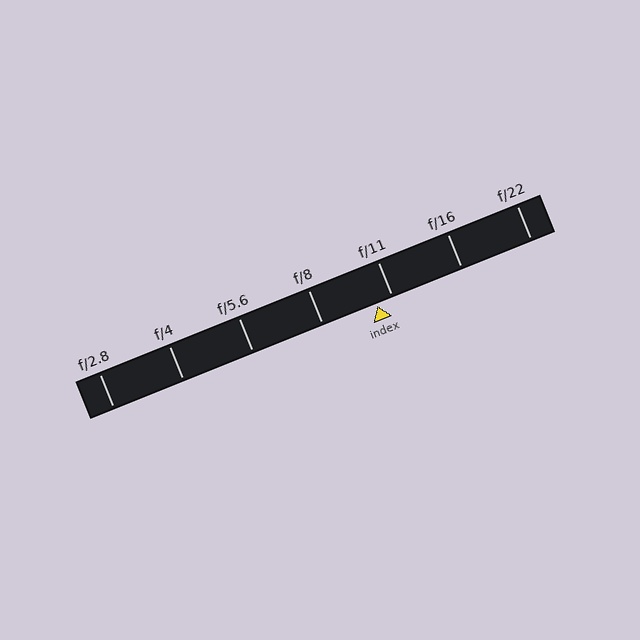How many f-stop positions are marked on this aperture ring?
There are 7 f-stop positions marked.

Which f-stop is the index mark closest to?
The index mark is closest to f/11.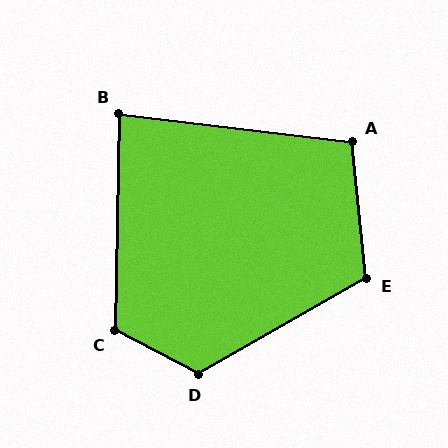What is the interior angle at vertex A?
Approximately 103 degrees (obtuse).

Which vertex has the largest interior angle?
D, at approximately 123 degrees.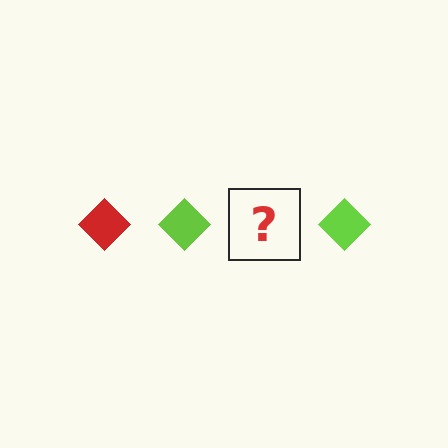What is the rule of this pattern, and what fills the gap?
The rule is that the pattern cycles through red, lime diamonds. The gap should be filled with a red diamond.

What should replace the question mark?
The question mark should be replaced with a red diamond.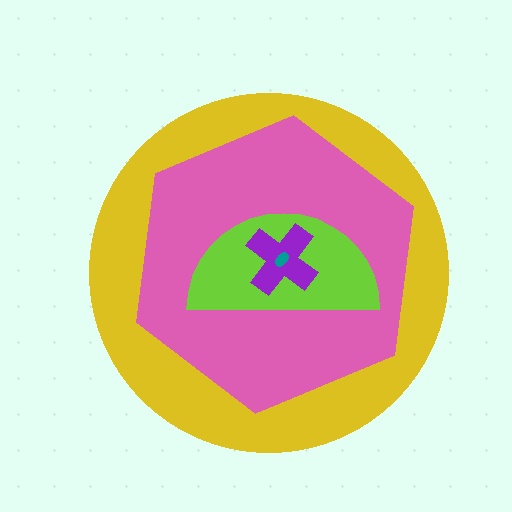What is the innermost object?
The teal ellipse.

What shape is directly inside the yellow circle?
The pink hexagon.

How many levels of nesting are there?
5.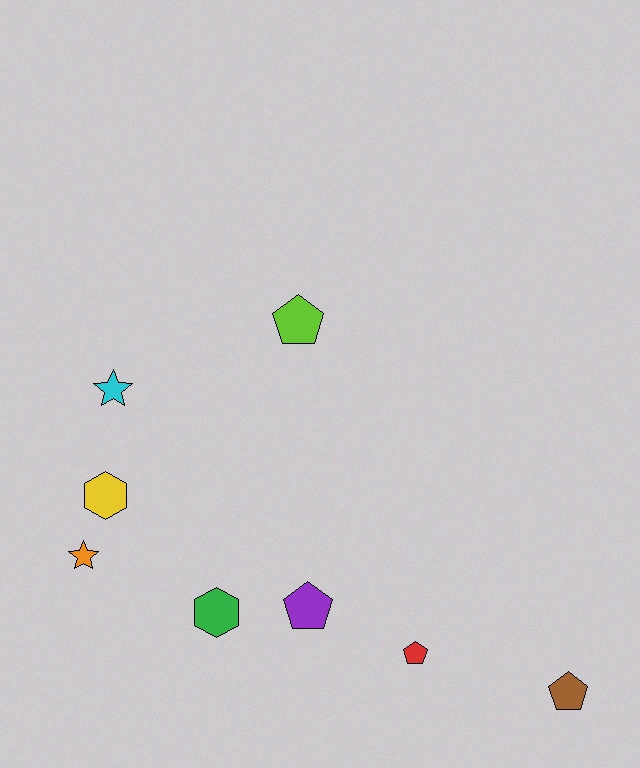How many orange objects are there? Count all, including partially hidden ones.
There is 1 orange object.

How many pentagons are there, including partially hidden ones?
There are 4 pentagons.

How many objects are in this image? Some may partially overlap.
There are 8 objects.